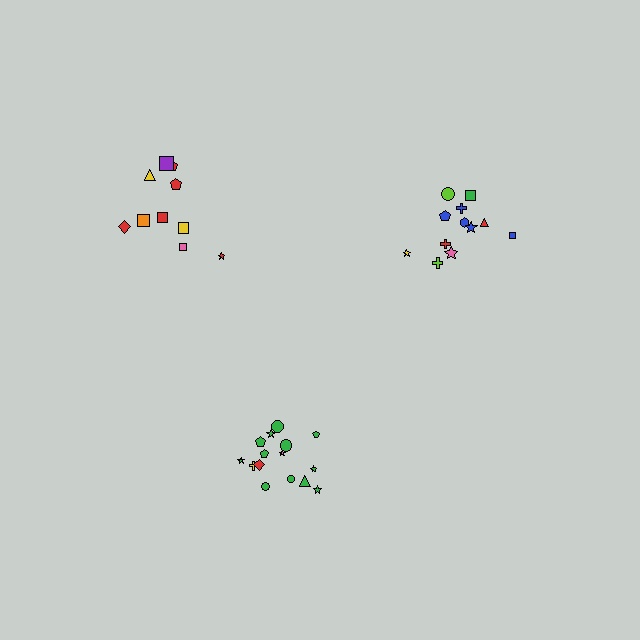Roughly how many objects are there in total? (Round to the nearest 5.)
Roughly 35 objects in total.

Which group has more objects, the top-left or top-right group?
The top-right group.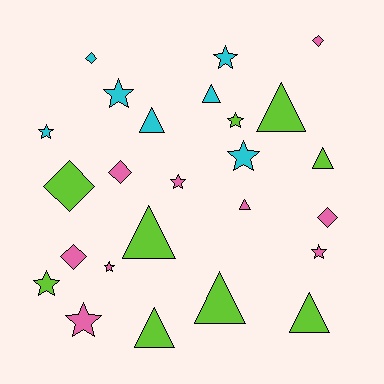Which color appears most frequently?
Lime, with 9 objects.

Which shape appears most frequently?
Star, with 10 objects.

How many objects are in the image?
There are 25 objects.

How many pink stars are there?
There are 4 pink stars.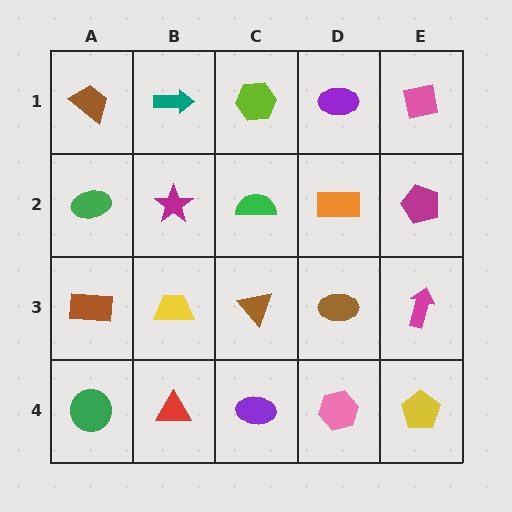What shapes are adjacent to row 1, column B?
A magenta star (row 2, column B), a brown trapezoid (row 1, column A), a lime hexagon (row 1, column C).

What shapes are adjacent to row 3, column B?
A magenta star (row 2, column B), a red triangle (row 4, column B), a brown rectangle (row 3, column A), a brown triangle (row 3, column C).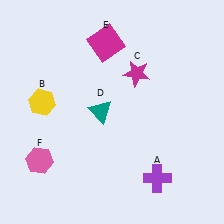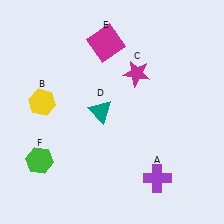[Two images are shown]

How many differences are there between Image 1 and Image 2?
There is 1 difference between the two images.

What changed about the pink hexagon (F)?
In Image 1, F is pink. In Image 2, it changed to green.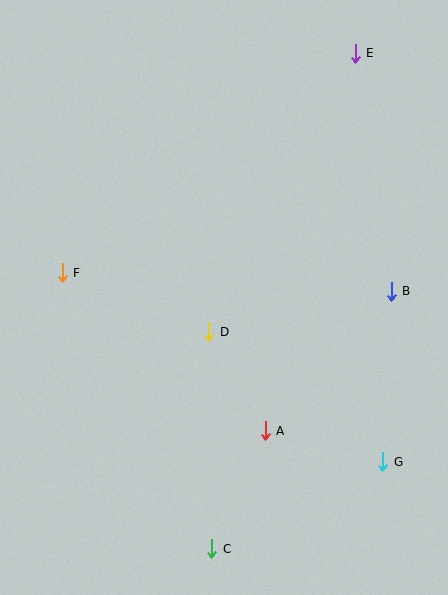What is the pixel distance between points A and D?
The distance between A and D is 114 pixels.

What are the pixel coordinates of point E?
Point E is at (355, 53).